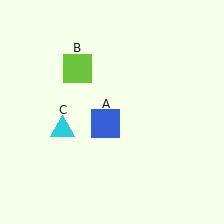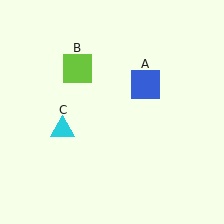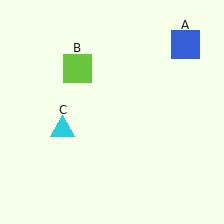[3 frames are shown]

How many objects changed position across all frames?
1 object changed position: blue square (object A).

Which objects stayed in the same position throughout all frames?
Lime square (object B) and cyan triangle (object C) remained stationary.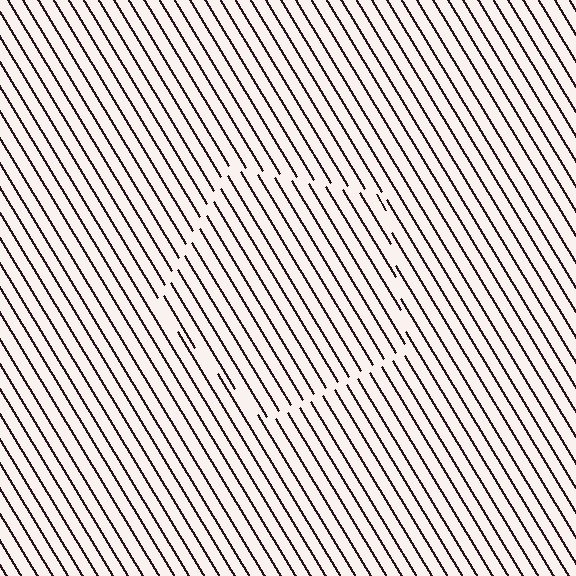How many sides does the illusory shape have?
5 sides — the line-ends trace a pentagon.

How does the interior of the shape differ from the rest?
The interior of the shape contains the same grating, shifted by half a period — the contour is defined by the phase discontinuity where line-ends from the inner and outer gratings abut.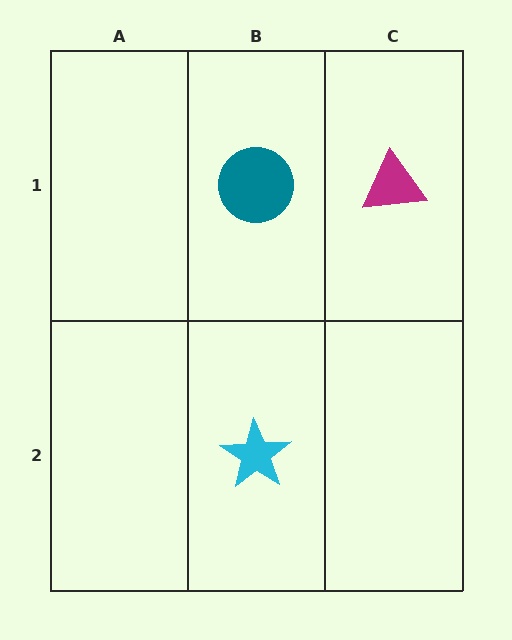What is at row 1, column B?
A teal circle.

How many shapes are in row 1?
2 shapes.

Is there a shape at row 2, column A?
No, that cell is empty.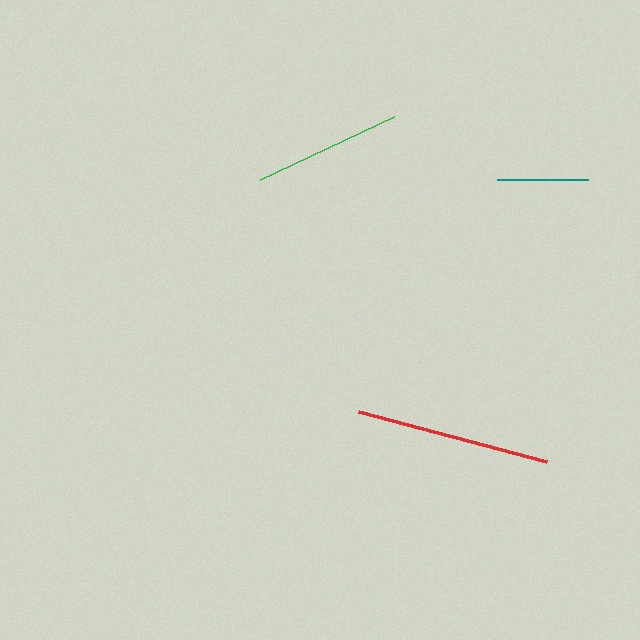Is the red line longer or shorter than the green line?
The red line is longer than the green line.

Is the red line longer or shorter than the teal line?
The red line is longer than the teal line.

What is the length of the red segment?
The red segment is approximately 195 pixels long.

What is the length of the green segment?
The green segment is approximately 149 pixels long.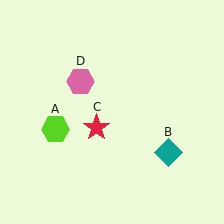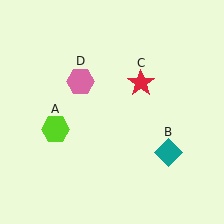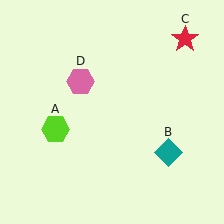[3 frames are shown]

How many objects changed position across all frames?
1 object changed position: red star (object C).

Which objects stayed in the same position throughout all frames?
Lime hexagon (object A) and teal diamond (object B) and pink hexagon (object D) remained stationary.